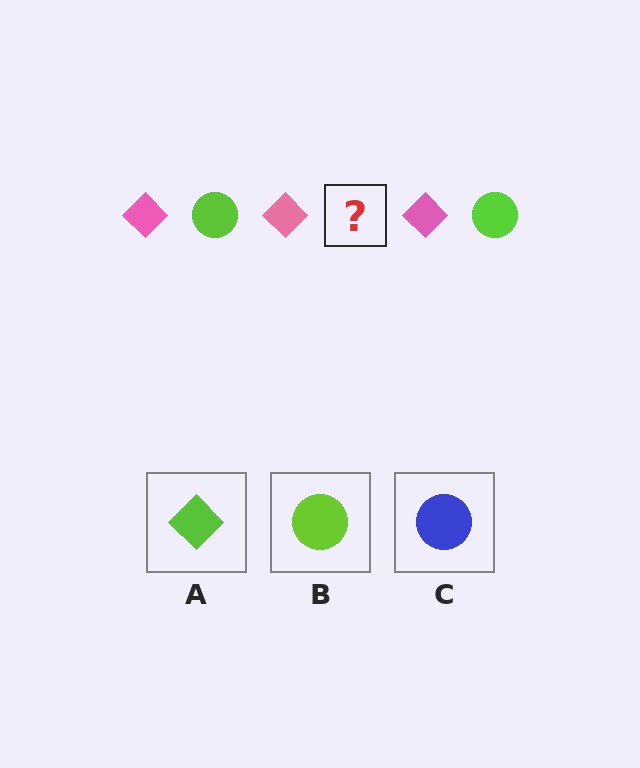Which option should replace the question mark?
Option B.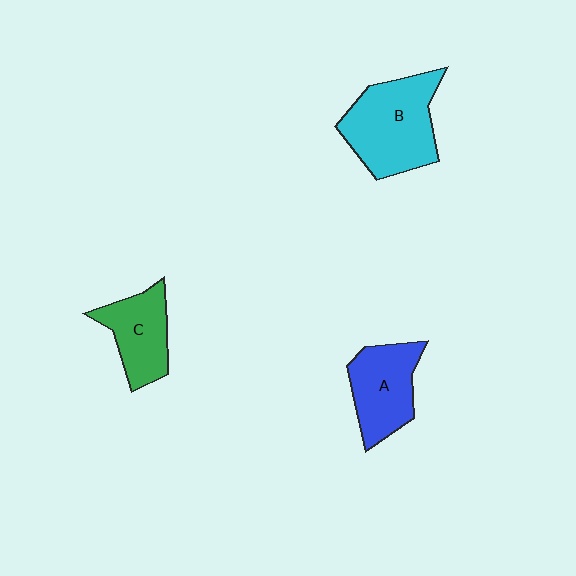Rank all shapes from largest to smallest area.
From largest to smallest: B (cyan), A (blue), C (green).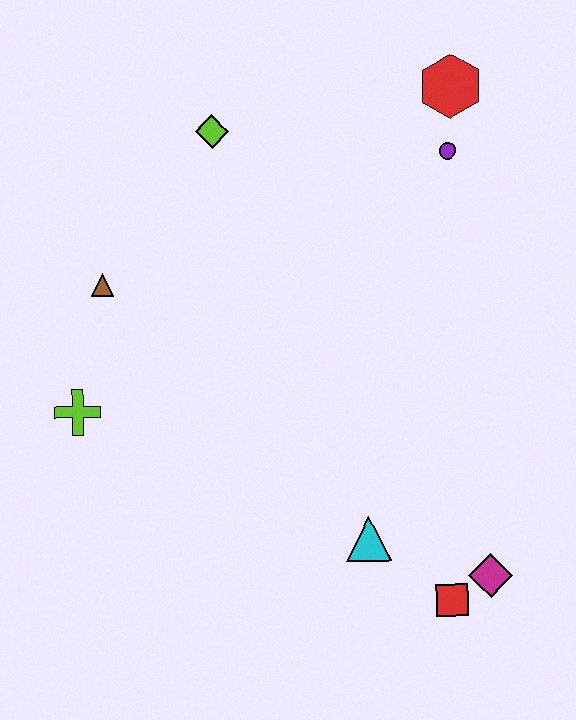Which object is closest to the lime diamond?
The brown triangle is closest to the lime diamond.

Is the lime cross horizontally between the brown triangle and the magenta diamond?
No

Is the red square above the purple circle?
No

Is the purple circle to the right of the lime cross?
Yes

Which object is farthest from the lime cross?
The red hexagon is farthest from the lime cross.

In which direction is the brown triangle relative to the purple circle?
The brown triangle is to the left of the purple circle.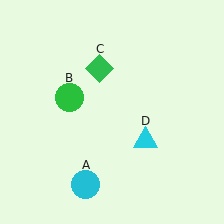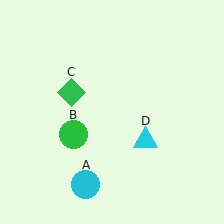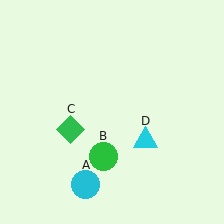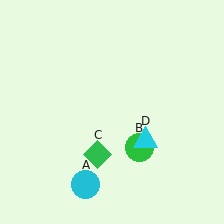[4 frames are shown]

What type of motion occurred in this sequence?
The green circle (object B), green diamond (object C) rotated counterclockwise around the center of the scene.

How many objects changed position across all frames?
2 objects changed position: green circle (object B), green diamond (object C).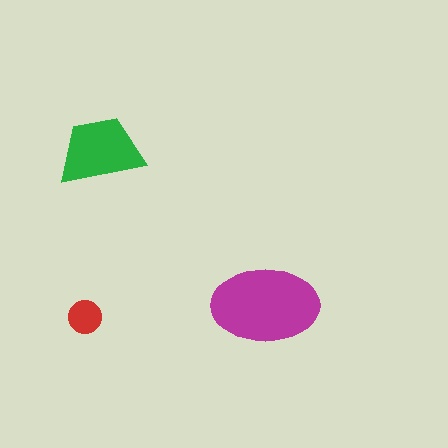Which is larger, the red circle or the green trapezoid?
The green trapezoid.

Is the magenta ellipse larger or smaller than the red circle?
Larger.